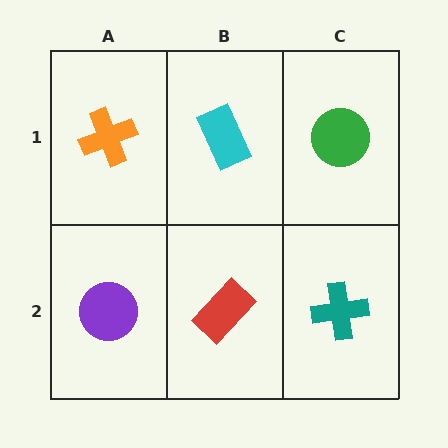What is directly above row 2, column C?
A green circle.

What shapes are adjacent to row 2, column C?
A green circle (row 1, column C), a red rectangle (row 2, column B).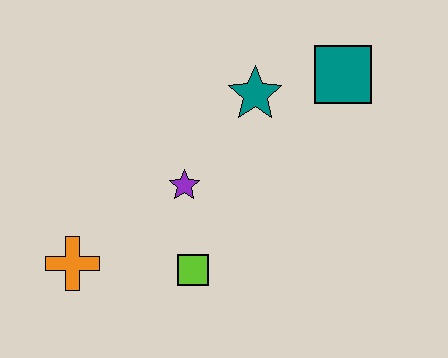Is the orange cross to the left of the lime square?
Yes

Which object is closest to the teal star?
The teal square is closest to the teal star.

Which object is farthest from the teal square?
The orange cross is farthest from the teal square.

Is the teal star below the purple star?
No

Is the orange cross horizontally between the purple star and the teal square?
No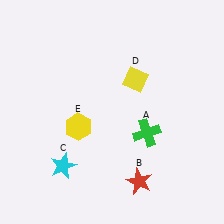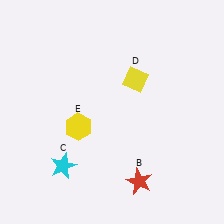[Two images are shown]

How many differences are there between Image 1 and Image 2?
There is 1 difference between the two images.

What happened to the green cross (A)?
The green cross (A) was removed in Image 2. It was in the bottom-right area of Image 1.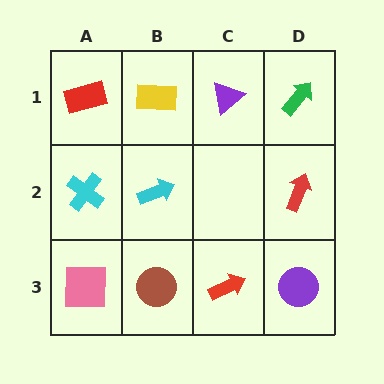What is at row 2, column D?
A red arrow.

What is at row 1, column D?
A green arrow.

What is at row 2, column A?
A cyan cross.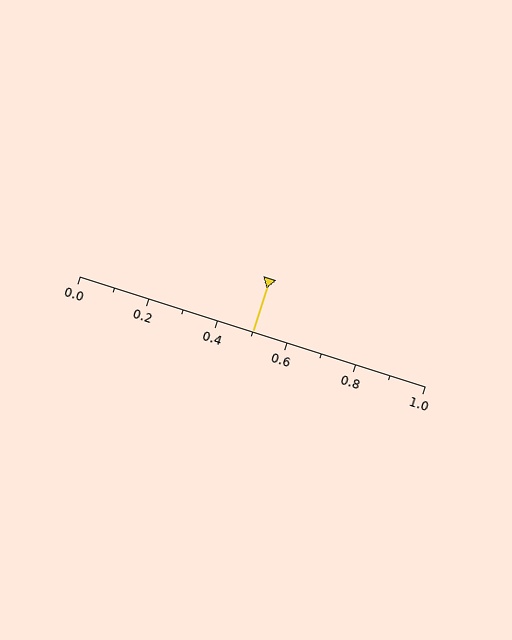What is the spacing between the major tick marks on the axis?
The major ticks are spaced 0.2 apart.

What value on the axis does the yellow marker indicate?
The marker indicates approximately 0.5.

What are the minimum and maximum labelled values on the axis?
The axis runs from 0.0 to 1.0.